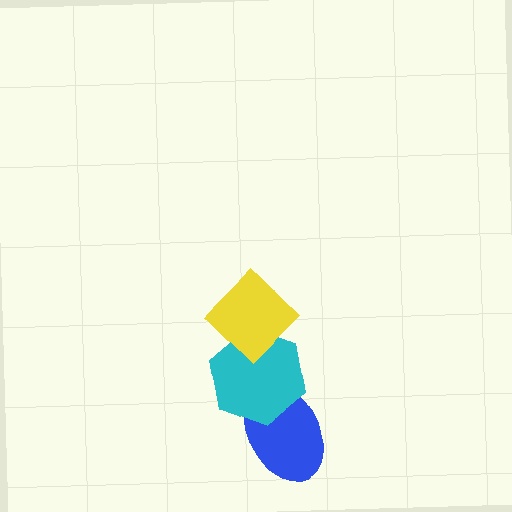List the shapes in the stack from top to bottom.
From top to bottom: the yellow diamond, the cyan hexagon, the blue ellipse.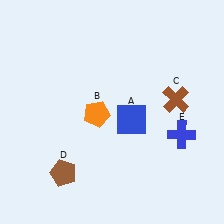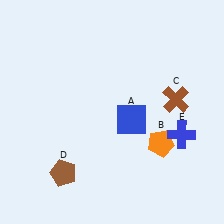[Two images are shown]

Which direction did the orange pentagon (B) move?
The orange pentagon (B) moved right.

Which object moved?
The orange pentagon (B) moved right.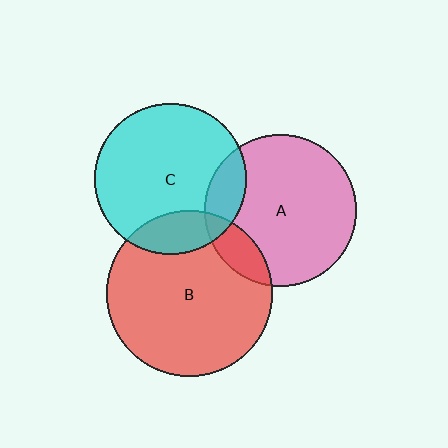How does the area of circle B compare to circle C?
Approximately 1.2 times.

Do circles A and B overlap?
Yes.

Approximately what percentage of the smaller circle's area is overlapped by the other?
Approximately 15%.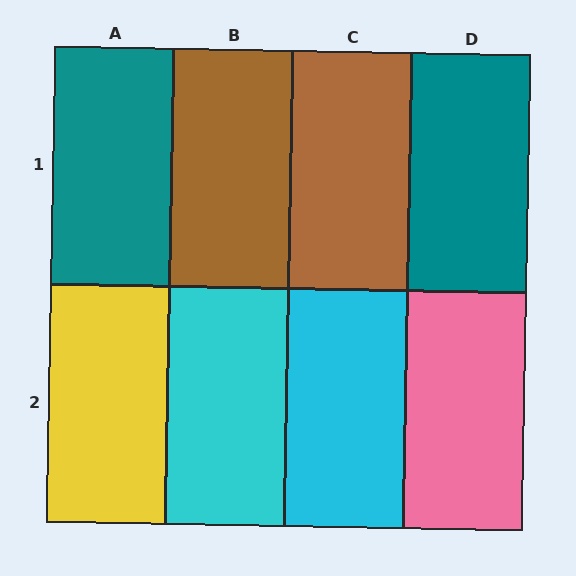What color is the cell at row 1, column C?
Brown.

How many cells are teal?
2 cells are teal.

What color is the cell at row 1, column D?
Teal.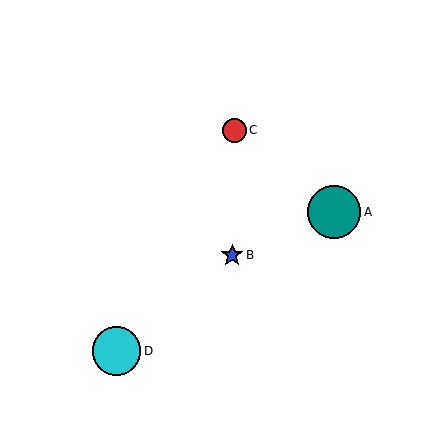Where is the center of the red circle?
The center of the red circle is at (234, 130).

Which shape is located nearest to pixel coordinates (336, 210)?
The teal circle (labeled A) at (334, 212) is nearest to that location.